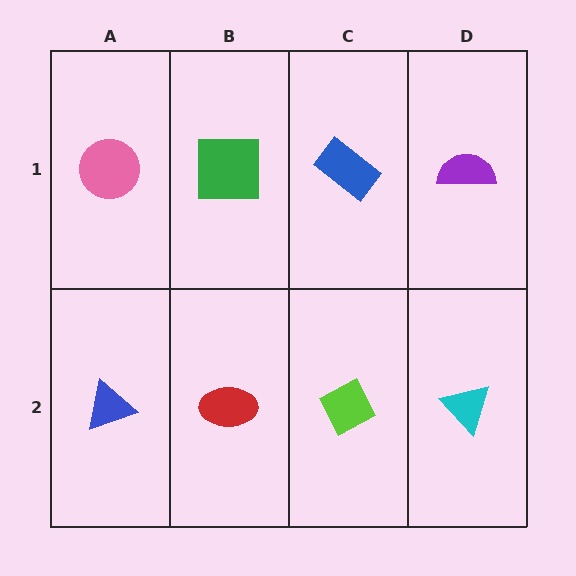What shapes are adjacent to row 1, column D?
A cyan triangle (row 2, column D), a blue rectangle (row 1, column C).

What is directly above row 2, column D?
A purple semicircle.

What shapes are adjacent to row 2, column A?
A pink circle (row 1, column A), a red ellipse (row 2, column B).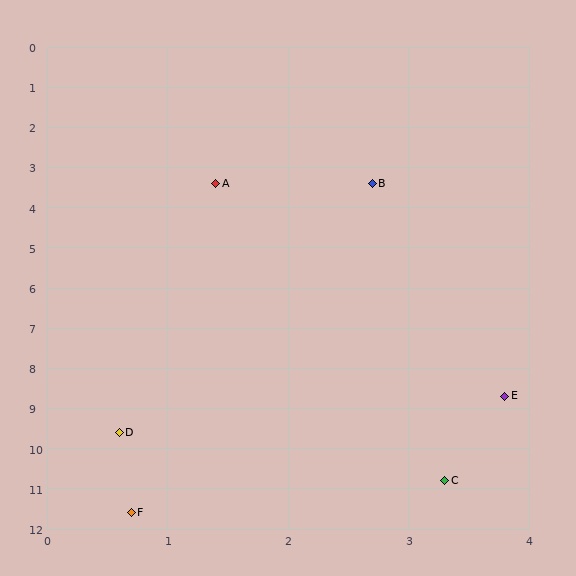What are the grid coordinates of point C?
Point C is at approximately (3.3, 10.8).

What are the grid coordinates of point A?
Point A is at approximately (1.4, 3.4).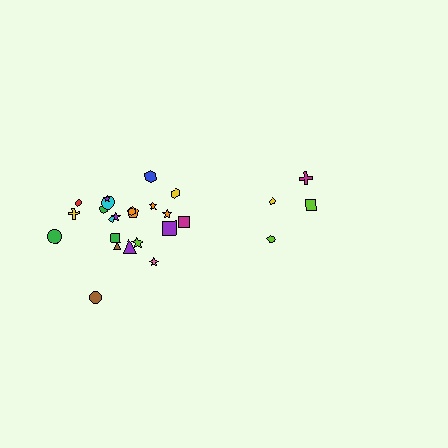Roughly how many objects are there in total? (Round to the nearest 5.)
Roughly 25 objects in total.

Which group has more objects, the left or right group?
The left group.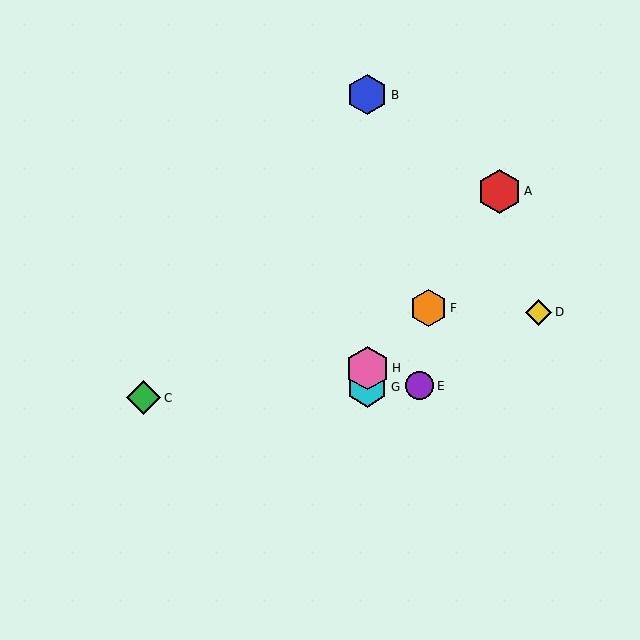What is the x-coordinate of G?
Object G is at x≈367.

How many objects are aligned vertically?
3 objects (B, G, H) are aligned vertically.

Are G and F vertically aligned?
No, G is at x≈367 and F is at x≈428.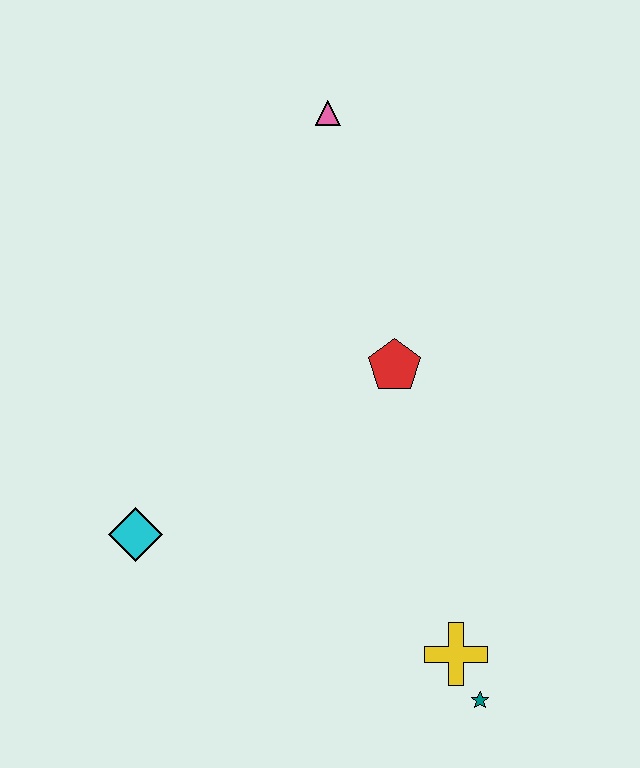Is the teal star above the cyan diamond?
No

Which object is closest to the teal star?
The yellow cross is closest to the teal star.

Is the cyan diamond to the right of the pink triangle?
No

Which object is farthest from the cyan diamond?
The pink triangle is farthest from the cyan diamond.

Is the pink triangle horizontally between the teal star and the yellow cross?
No